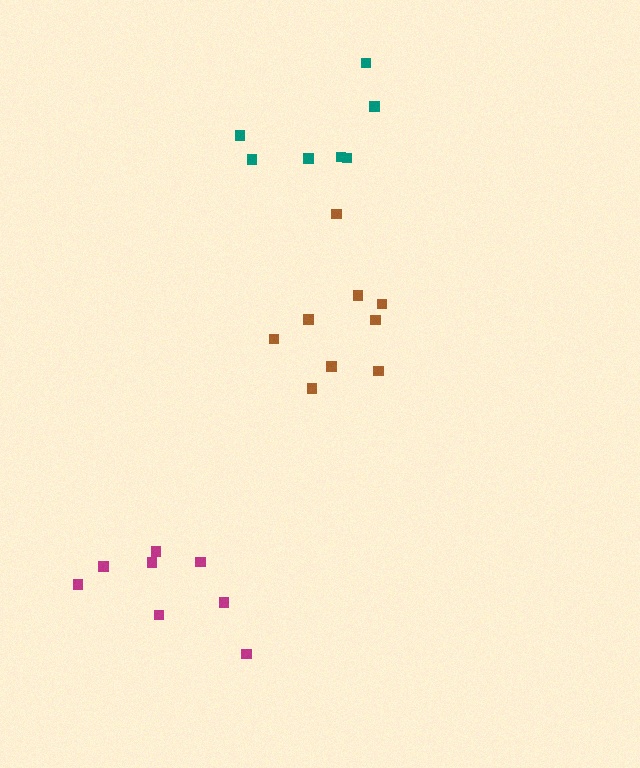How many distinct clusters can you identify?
There are 3 distinct clusters.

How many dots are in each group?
Group 1: 9 dots, Group 2: 8 dots, Group 3: 7 dots (24 total).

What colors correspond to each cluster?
The clusters are colored: brown, magenta, teal.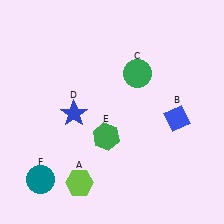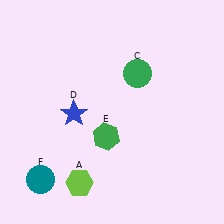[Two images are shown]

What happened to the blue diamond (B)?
The blue diamond (B) was removed in Image 2. It was in the bottom-right area of Image 1.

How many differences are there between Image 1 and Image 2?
There is 1 difference between the two images.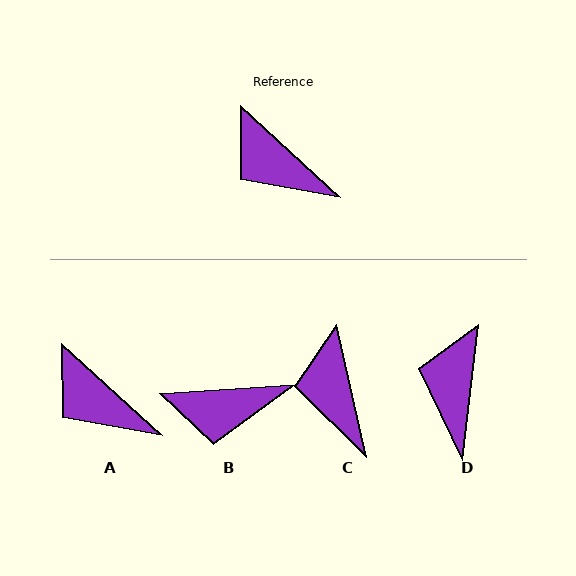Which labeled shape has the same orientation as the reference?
A.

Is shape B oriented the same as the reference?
No, it is off by about 46 degrees.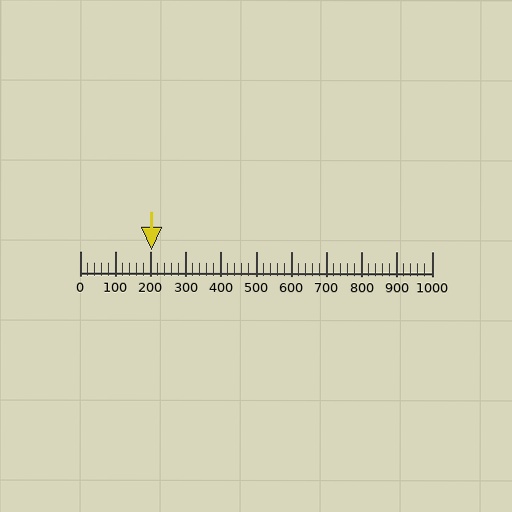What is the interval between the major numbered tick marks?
The major tick marks are spaced 100 units apart.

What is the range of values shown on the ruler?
The ruler shows values from 0 to 1000.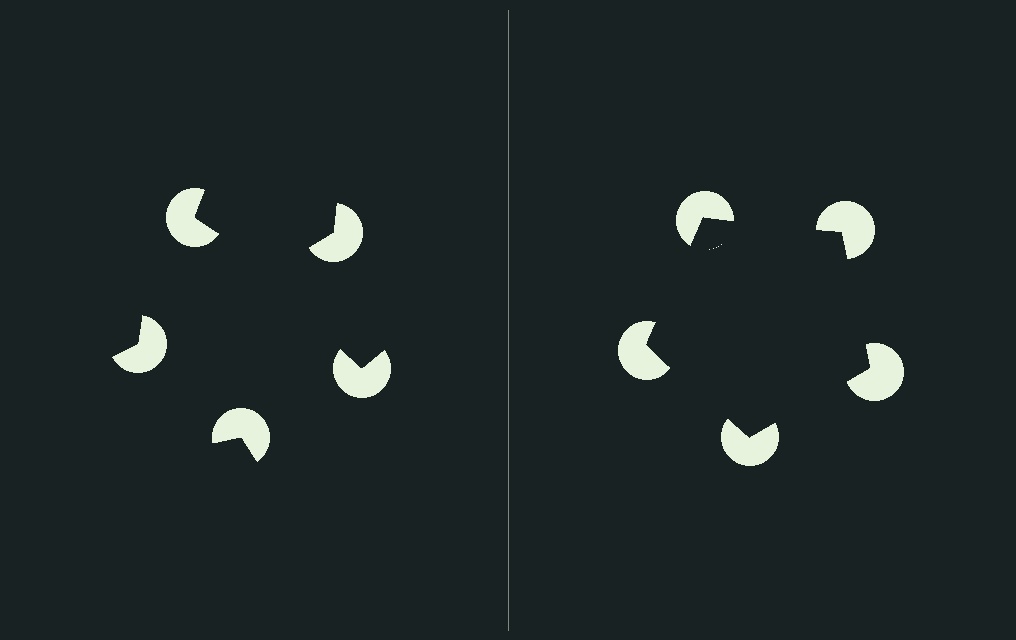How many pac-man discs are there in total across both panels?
10 — 5 on each side.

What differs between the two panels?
The pac-man discs are positioned identically on both sides; only the wedge orientations differ. On the right they align to a pentagon; on the left they are misaligned.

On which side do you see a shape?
An illusory pentagon appears on the right side. On the left side the wedge cuts are rotated, so no coherent shape forms.